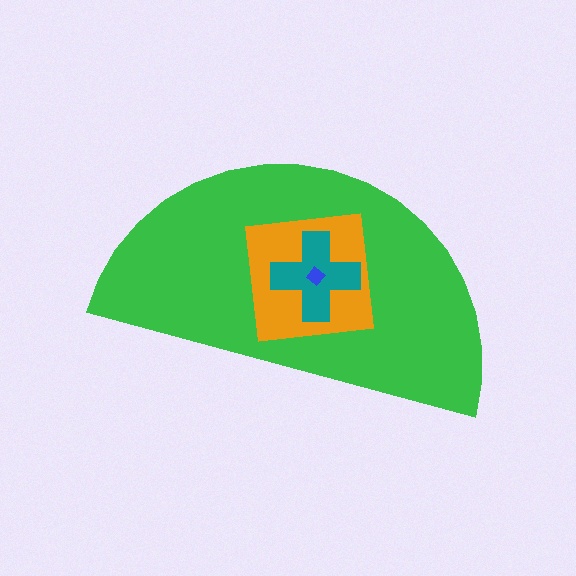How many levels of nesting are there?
4.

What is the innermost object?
The blue diamond.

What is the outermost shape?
The green semicircle.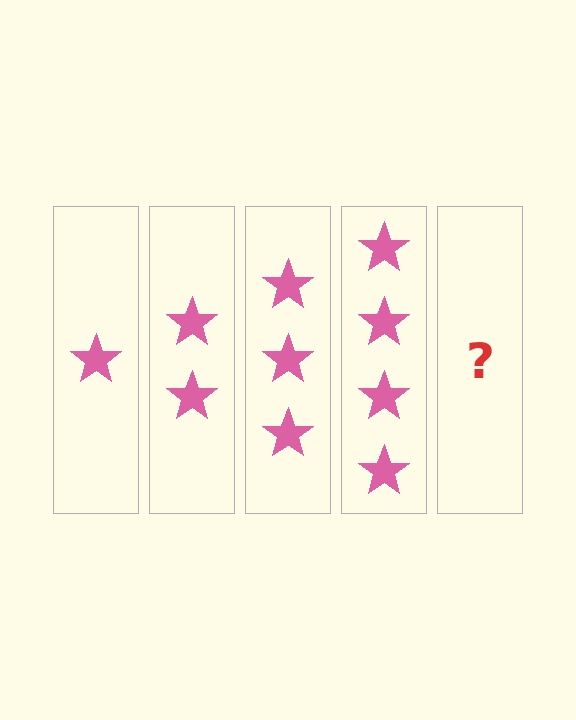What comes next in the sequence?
The next element should be 5 stars.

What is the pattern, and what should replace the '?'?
The pattern is that each step adds one more star. The '?' should be 5 stars.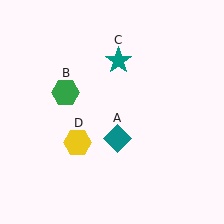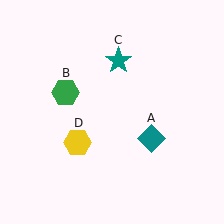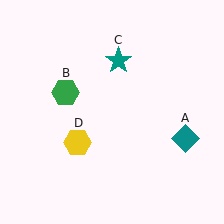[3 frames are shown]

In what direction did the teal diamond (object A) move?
The teal diamond (object A) moved right.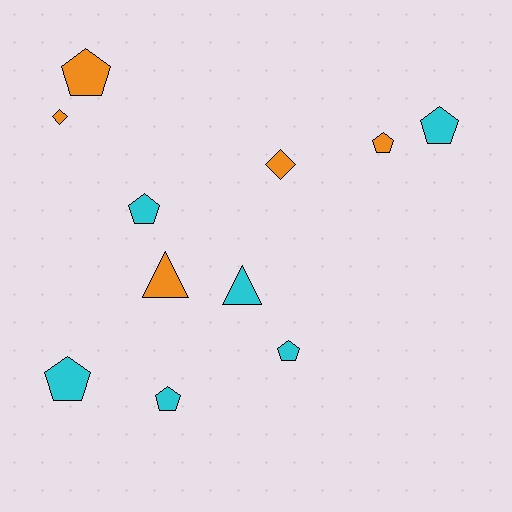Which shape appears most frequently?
Pentagon, with 7 objects.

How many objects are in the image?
There are 11 objects.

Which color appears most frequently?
Cyan, with 6 objects.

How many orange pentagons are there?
There are 2 orange pentagons.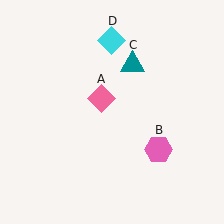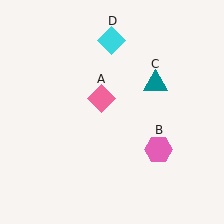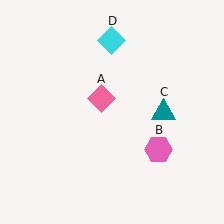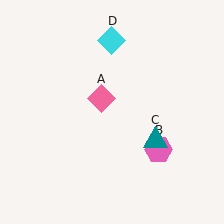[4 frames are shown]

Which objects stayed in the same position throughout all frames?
Pink diamond (object A) and pink hexagon (object B) and cyan diamond (object D) remained stationary.